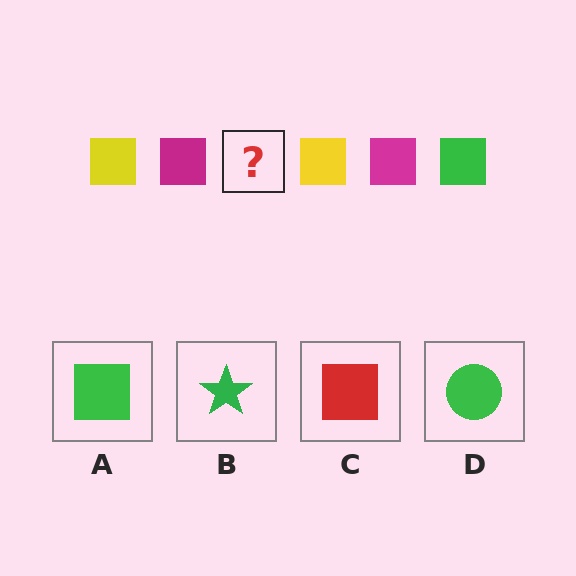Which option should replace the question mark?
Option A.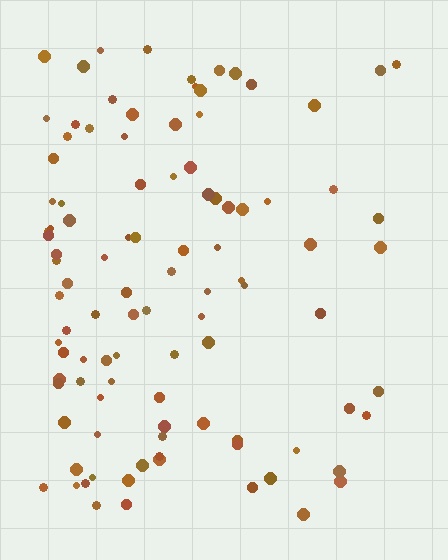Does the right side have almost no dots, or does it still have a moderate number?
Still a moderate number, just noticeably fewer than the left.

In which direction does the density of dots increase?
From right to left, with the left side densest.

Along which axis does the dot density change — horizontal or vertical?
Horizontal.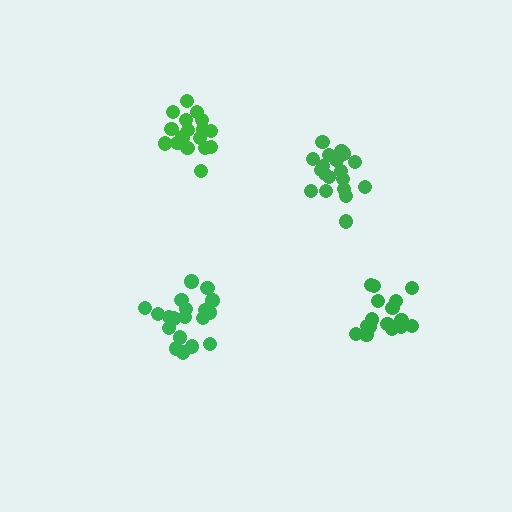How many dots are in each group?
Group 1: 19 dots, Group 2: 19 dots, Group 3: 16 dots, Group 4: 18 dots (72 total).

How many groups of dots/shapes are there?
There are 4 groups.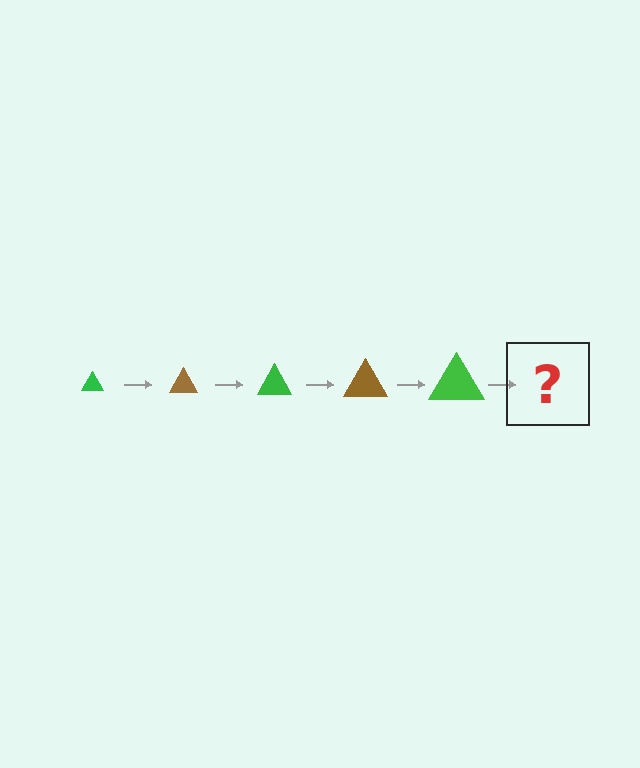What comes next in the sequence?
The next element should be a brown triangle, larger than the previous one.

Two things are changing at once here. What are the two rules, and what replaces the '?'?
The two rules are that the triangle grows larger each step and the color cycles through green and brown. The '?' should be a brown triangle, larger than the previous one.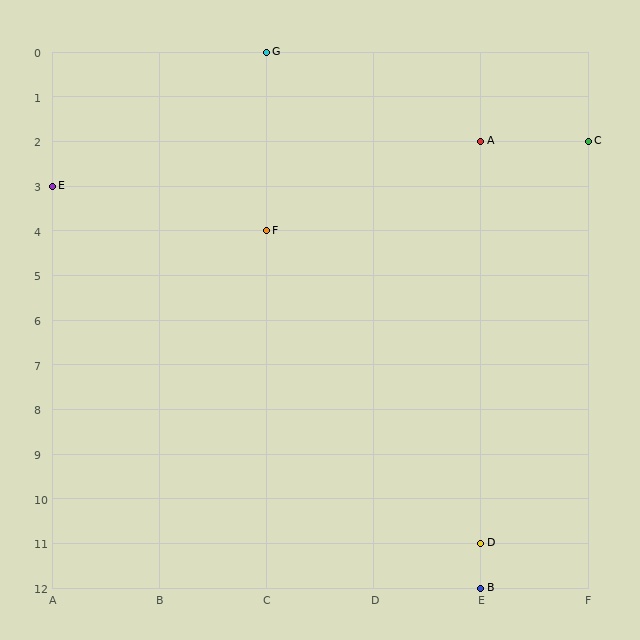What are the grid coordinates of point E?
Point E is at grid coordinates (A, 3).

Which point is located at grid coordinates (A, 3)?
Point E is at (A, 3).